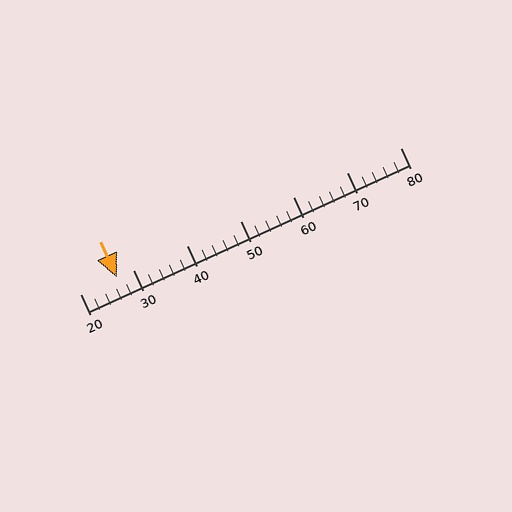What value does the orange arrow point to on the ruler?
The orange arrow points to approximately 27.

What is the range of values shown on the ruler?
The ruler shows values from 20 to 80.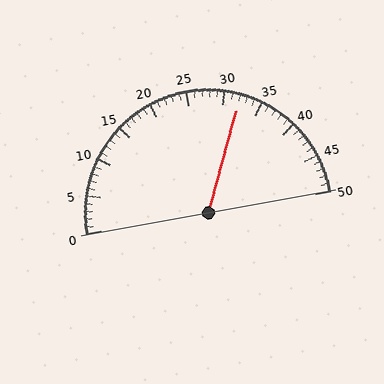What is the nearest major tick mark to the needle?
The nearest major tick mark is 30.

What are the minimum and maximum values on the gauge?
The gauge ranges from 0 to 50.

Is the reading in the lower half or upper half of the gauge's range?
The reading is in the upper half of the range (0 to 50).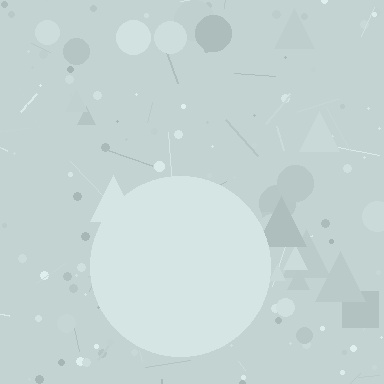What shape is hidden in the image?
A circle is hidden in the image.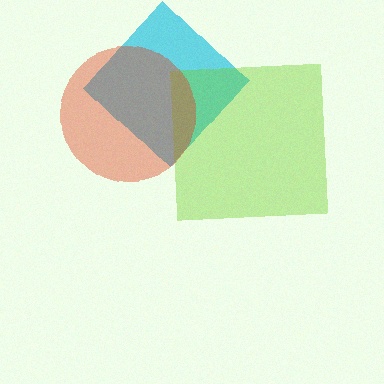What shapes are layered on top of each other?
The layered shapes are: a cyan diamond, a lime square, a red circle.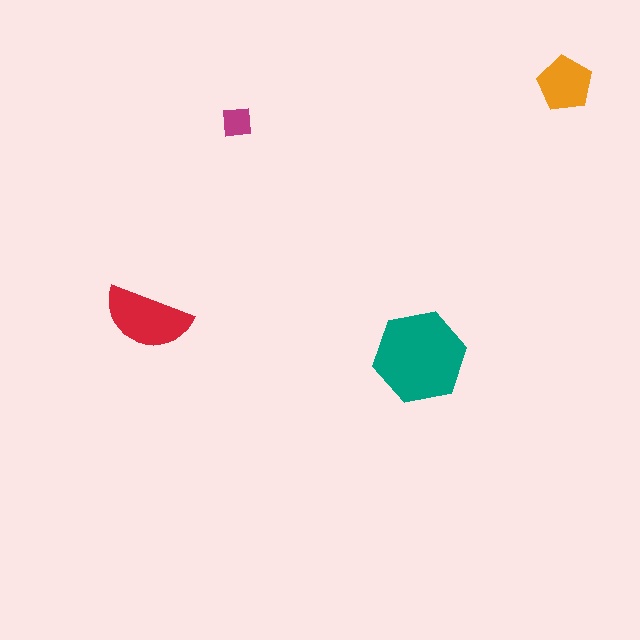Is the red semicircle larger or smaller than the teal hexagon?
Smaller.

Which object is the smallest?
The magenta square.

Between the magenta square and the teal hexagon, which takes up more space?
The teal hexagon.